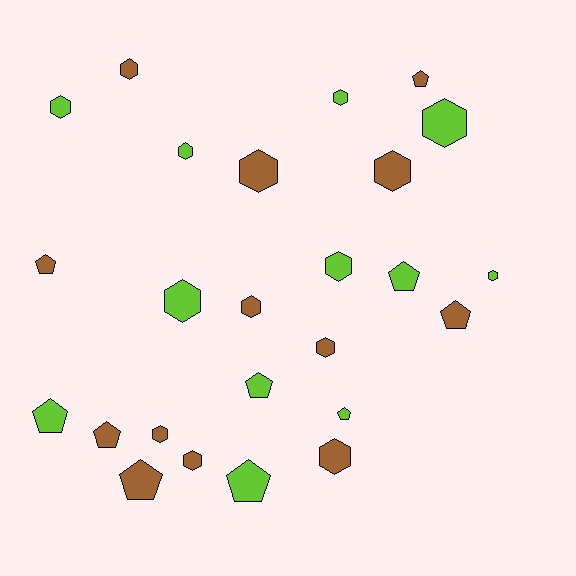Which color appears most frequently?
Brown, with 13 objects.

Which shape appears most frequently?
Hexagon, with 15 objects.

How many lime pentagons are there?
There are 5 lime pentagons.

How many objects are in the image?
There are 25 objects.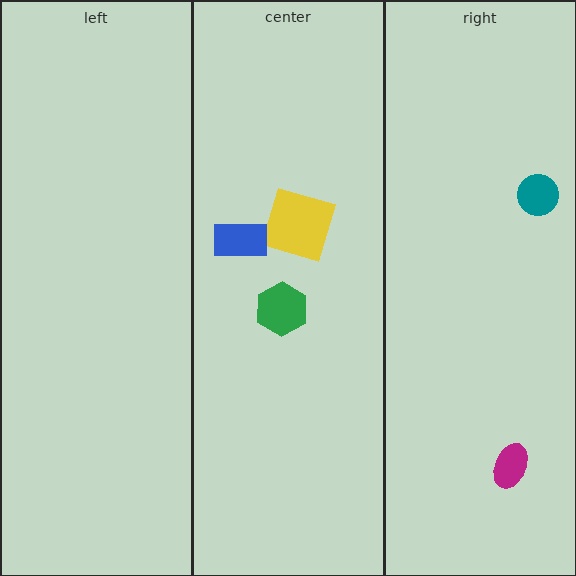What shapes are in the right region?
The magenta ellipse, the teal circle.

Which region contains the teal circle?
The right region.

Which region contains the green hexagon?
The center region.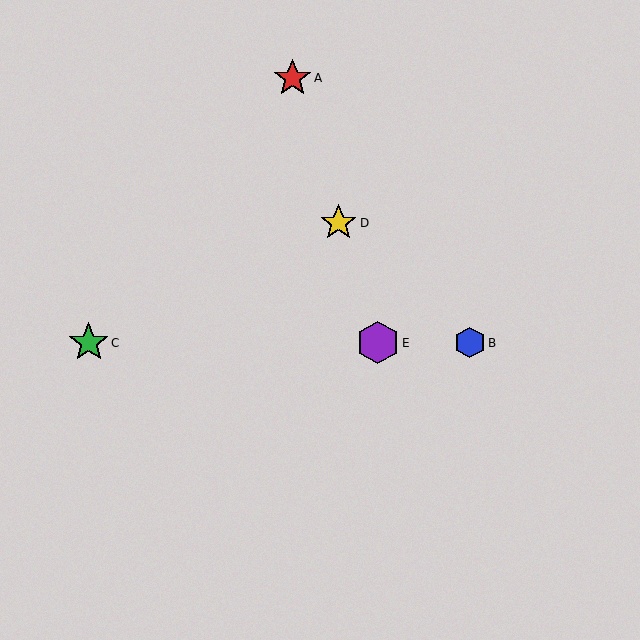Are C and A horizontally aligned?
No, C is at y≈343 and A is at y≈78.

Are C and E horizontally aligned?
Yes, both are at y≈343.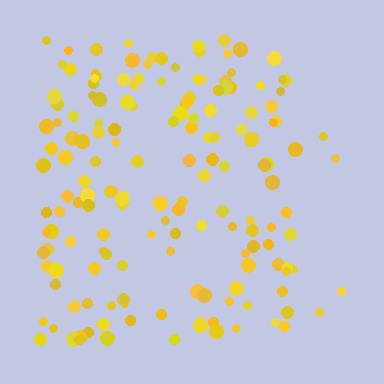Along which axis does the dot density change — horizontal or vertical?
Horizontal.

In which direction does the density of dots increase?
From right to left, with the left side densest.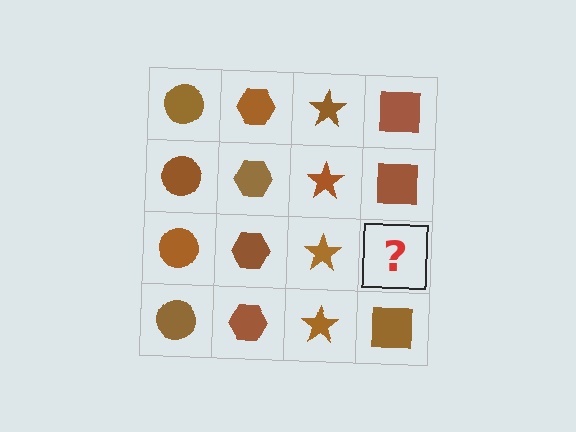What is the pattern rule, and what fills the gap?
The rule is that each column has a consistent shape. The gap should be filled with a brown square.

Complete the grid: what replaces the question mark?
The question mark should be replaced with a brown square.